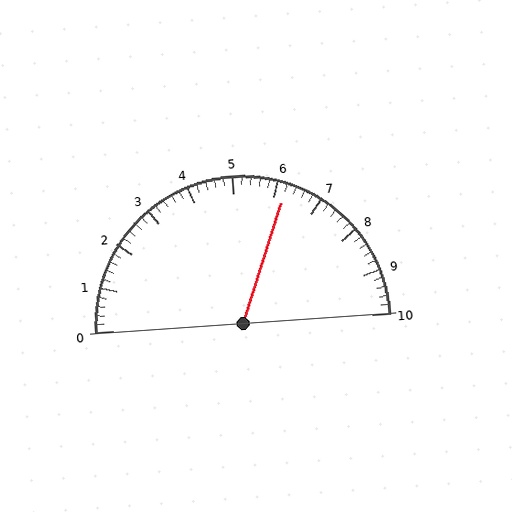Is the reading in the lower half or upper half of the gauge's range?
The reading is in the upper half of the range (0 to 10).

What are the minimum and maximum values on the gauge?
The gauge ranges from 0 to 10.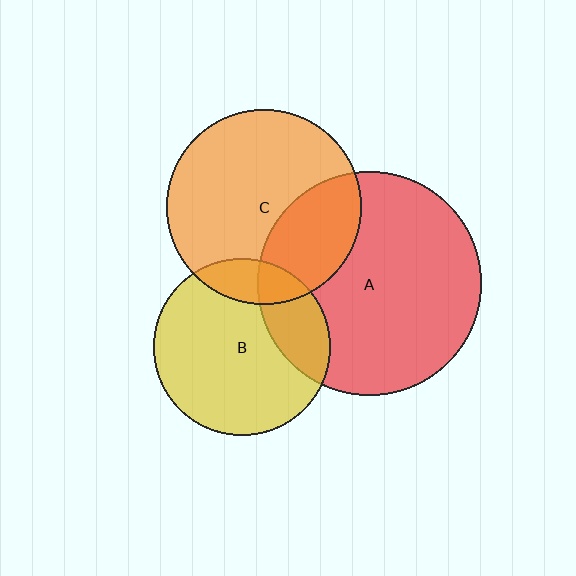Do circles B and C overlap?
Yes.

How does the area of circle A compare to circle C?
Approximately 1.3 times.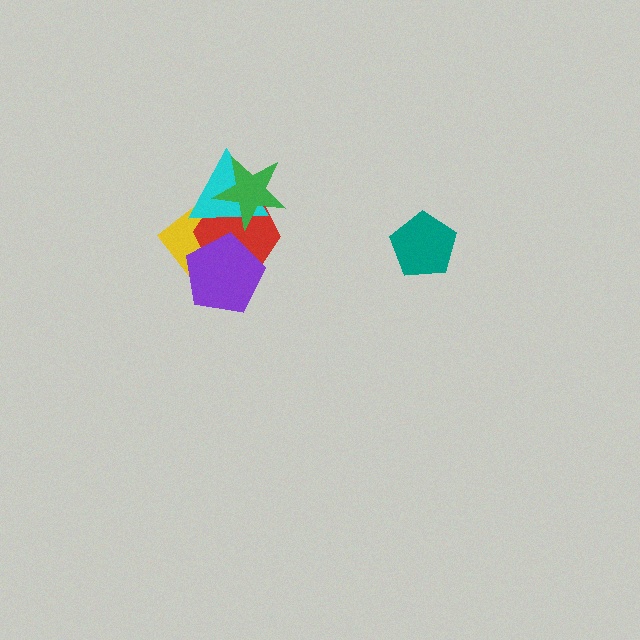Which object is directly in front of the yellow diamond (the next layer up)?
The red hexagon is directly in front of the yellow diamond.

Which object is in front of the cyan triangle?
The green star is in front of the cyan triangle.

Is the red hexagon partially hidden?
Yes, it is partially covered by another shape.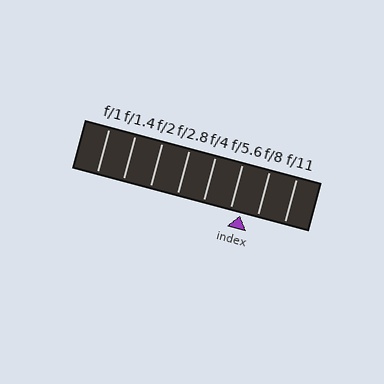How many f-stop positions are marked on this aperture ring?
There are 8 f-stop positions marked.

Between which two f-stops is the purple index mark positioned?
The index mark is between f/5.6 and f/8.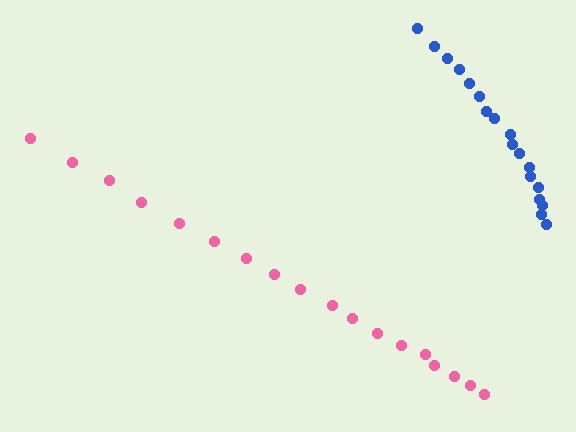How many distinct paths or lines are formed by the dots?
There are 2 distinct paths.